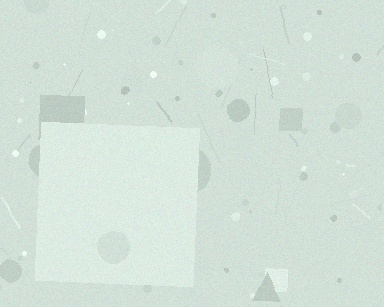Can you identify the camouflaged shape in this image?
The camouflaged shape is a square.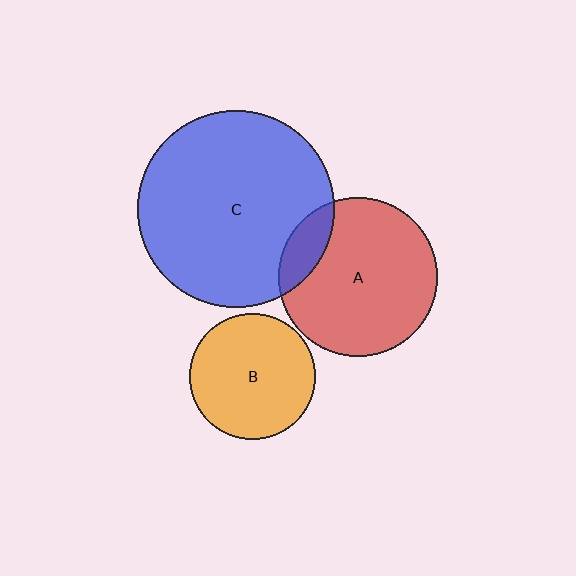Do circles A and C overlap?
Yes.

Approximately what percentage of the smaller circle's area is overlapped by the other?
Approximately 15%.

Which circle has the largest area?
Circle C (blue).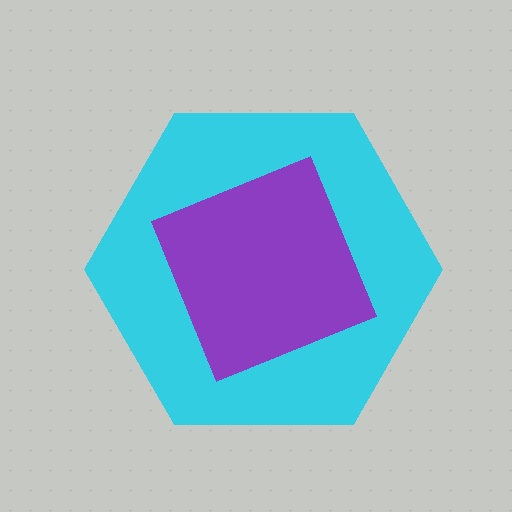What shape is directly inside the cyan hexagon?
The purple square.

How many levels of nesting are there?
2.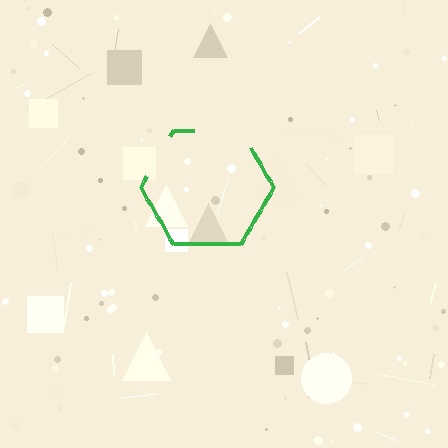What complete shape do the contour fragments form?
The contour fragments form a hexagon.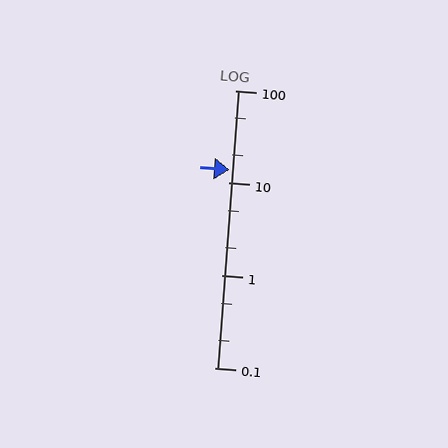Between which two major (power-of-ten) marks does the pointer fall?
The pointer is between 10 and 100.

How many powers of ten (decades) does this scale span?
The scale spans 3 decades, from 0.1 to 100.